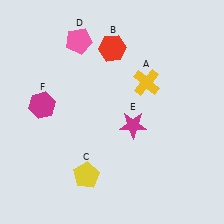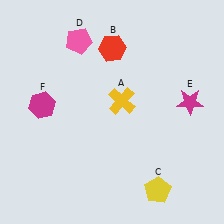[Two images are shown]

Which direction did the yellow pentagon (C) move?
The yellow pentagon (C) moved right.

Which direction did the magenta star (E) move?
The magenta star (E) moved right.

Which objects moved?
The objects that moved are: the yellow cross (A), the yellow pentagon (C), the magenta star (E).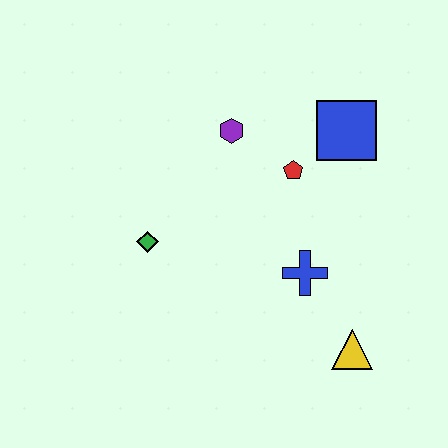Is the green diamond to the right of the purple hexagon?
No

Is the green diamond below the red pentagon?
Yes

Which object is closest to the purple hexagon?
The red pentagon is closest to the purple hexagon.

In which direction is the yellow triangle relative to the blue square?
The yellow triangle is below the blue square.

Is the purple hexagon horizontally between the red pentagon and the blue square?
No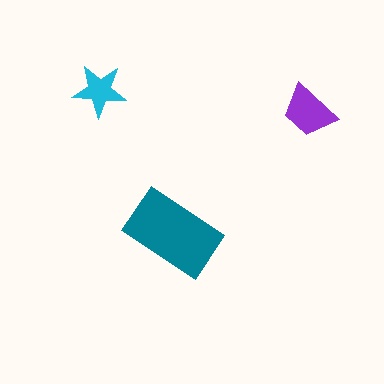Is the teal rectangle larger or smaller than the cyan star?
Larger.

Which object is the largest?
The teal rectangle.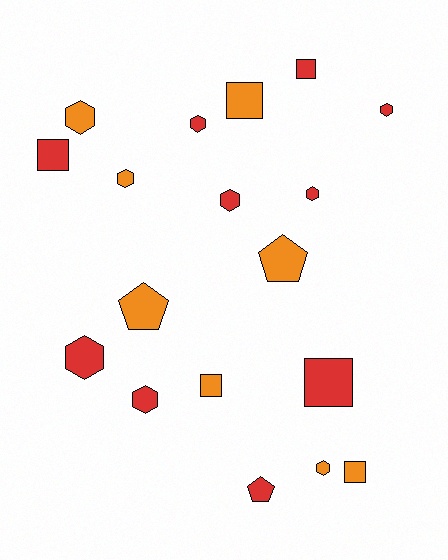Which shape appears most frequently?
Hexagon, with 9 objects.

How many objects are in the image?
There are 18 objects.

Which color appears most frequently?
Red, with 10 objects.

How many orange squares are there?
There are 3 orange squares.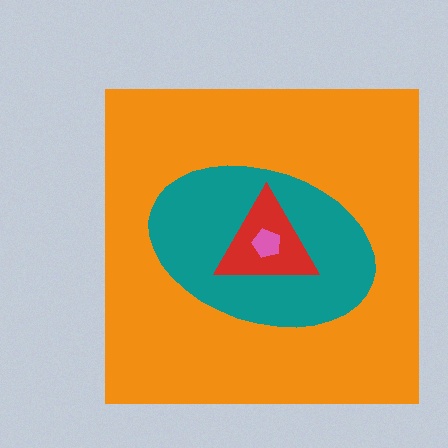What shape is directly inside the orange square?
The teal ellipse.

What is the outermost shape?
The orange square.